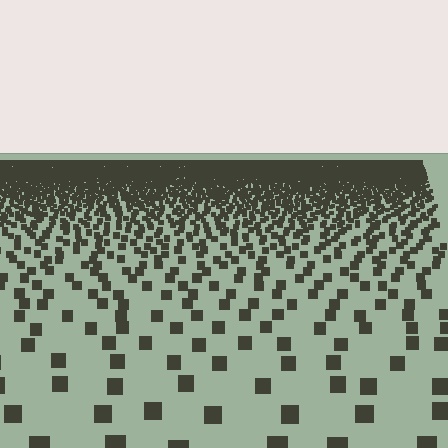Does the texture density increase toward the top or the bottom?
Density increases toward the top.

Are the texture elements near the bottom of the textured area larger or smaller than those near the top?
Larger. Near the bottom, elements are closer to the viewer and appear at a bigger on-screen size.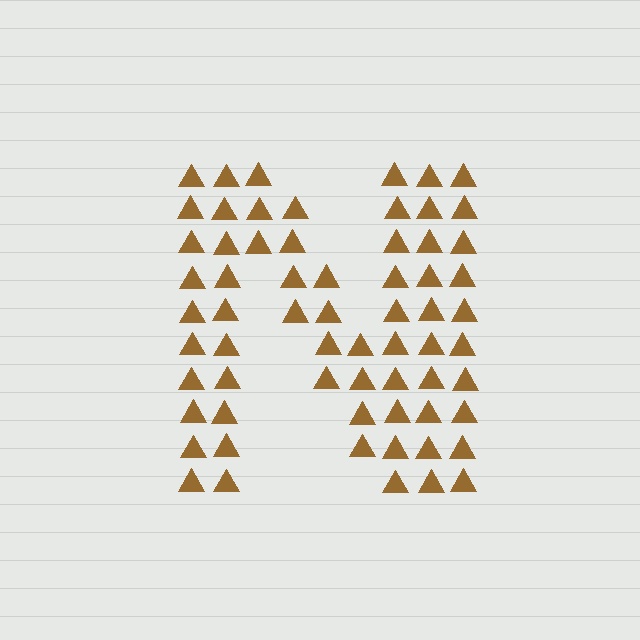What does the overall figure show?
The overall figure shows the letter N.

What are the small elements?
The small elements are triangles.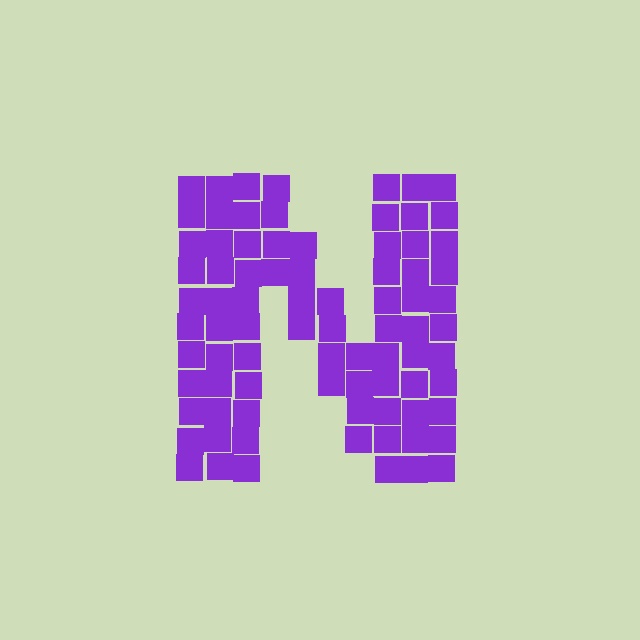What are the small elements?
The small elements are squares.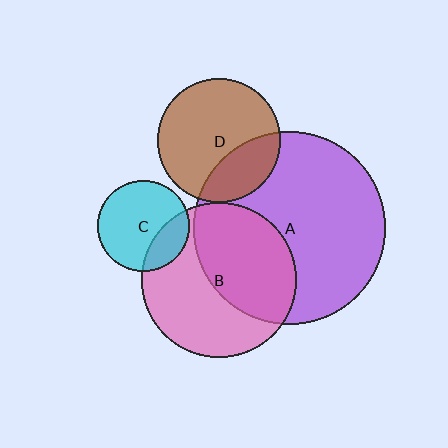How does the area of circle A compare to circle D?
Approximately 2.4 times.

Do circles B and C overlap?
Yes.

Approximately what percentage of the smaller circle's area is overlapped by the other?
Approximately 25%.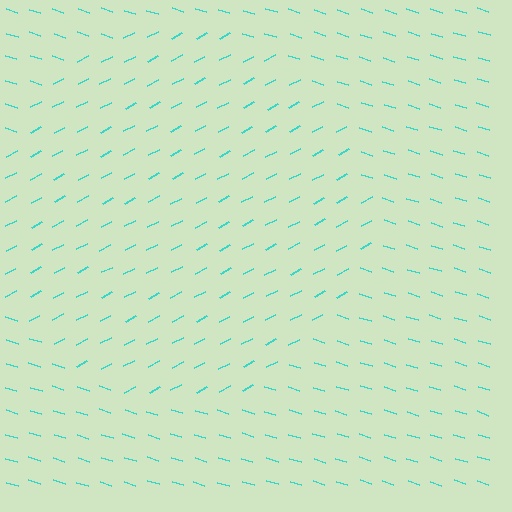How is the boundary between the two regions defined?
The boundary is defined purely by a change in line orientation (approximately 45 degrees difference). All lines are the same color and thickness.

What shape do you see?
I see a circle.